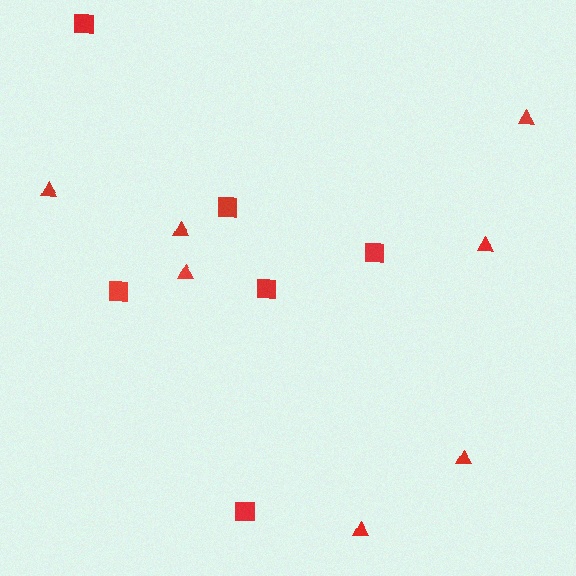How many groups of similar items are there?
There are 2 groups: one group of triangles (7) and one group of squares (6).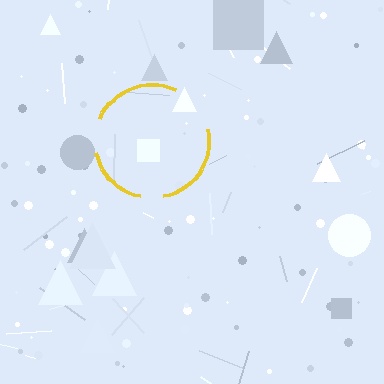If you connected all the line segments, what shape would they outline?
They would outline a circle.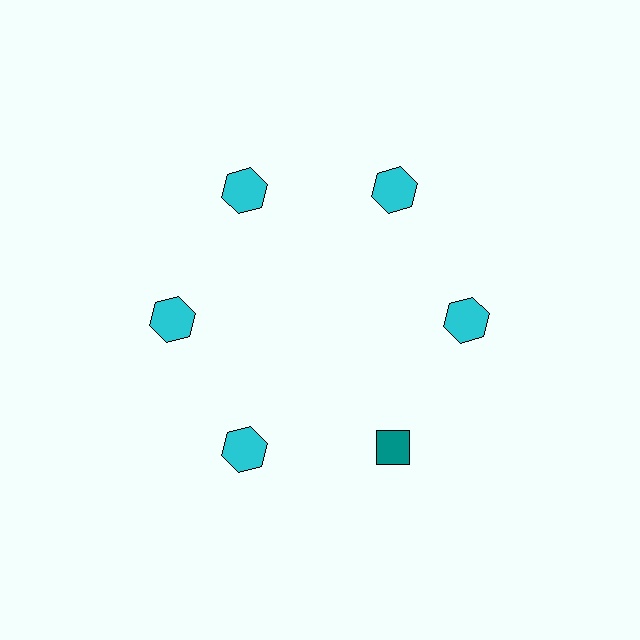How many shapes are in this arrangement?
There are 6 shapes arranged in a ring pattern.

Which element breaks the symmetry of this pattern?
The teal diamond at roughly the 5 o'clock position breaks the symmetry. All other shapes are cyan hexagons.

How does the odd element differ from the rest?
It differs in both color (teal instead of cyan) and shape (diamond instead of hexagon).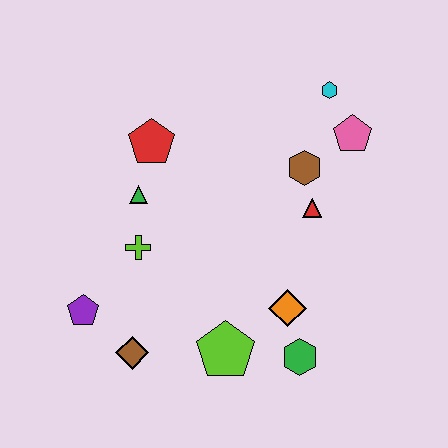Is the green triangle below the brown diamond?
No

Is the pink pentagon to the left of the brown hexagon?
No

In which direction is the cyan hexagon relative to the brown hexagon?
The cyan hexagon is above the brown hexagon.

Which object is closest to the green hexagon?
The orange diamond is closest to the green hexagon.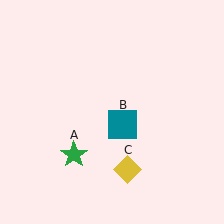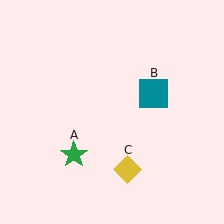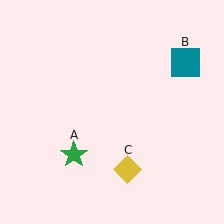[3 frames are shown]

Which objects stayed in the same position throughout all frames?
Green star (object A) and yellow diamond (object C) remained stationary.